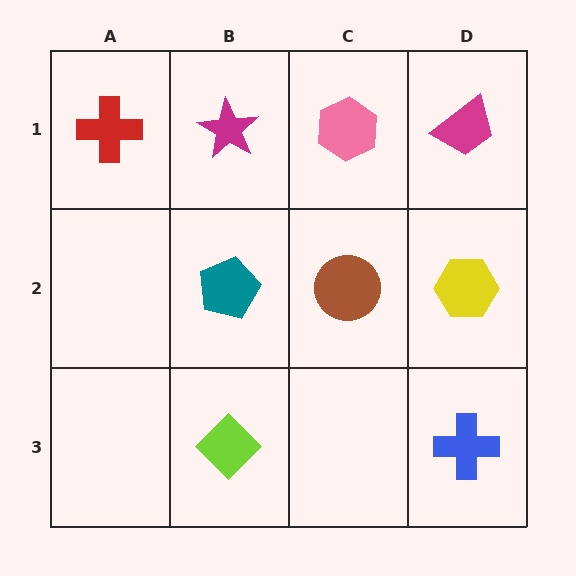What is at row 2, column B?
A teal pentagon.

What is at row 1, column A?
A red cross.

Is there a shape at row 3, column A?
No, that cell is empty.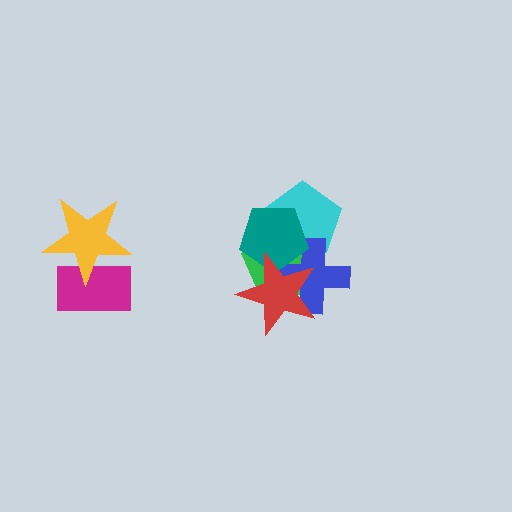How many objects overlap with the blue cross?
4 objects overlap with the blue cross.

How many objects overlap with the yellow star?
1 object overlaps with the yellow star.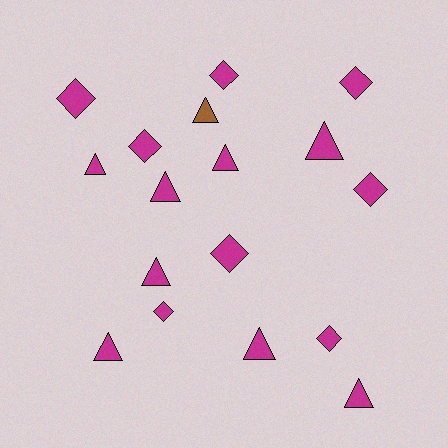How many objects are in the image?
There are 17 objects.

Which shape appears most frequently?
Triangle, with 9 objects.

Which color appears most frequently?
Magenta, with 16 objects.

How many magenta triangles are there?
There are 8 magenta triangles.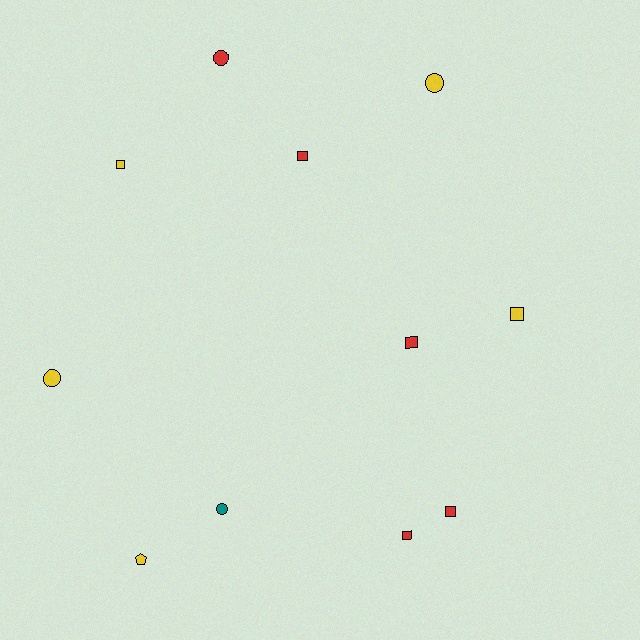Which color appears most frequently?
Red, with 5 objects.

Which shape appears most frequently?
Square, with 6 objects.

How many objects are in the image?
There are 11 objects.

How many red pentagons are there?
There are no red pentagons.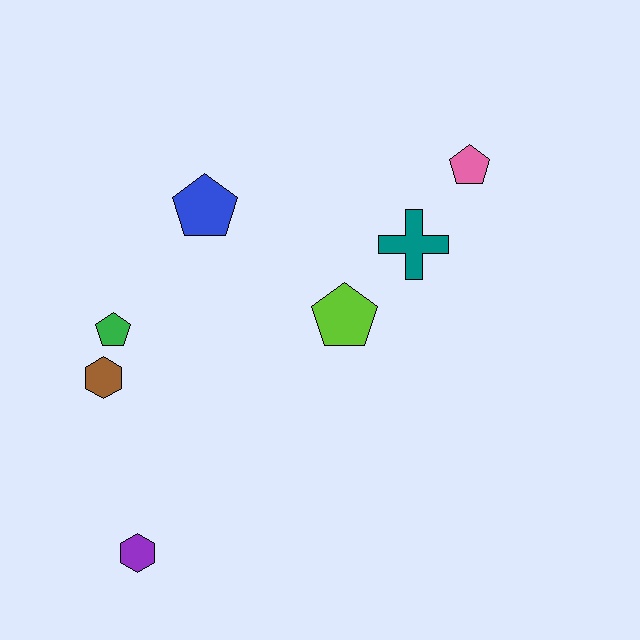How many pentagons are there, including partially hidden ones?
There are 4 pentagons.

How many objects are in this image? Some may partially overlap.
There are 7 objects.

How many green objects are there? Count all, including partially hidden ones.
There is 1 green object.